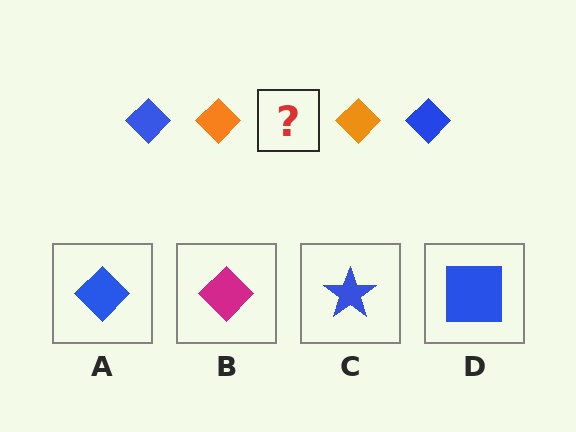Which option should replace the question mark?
Option A.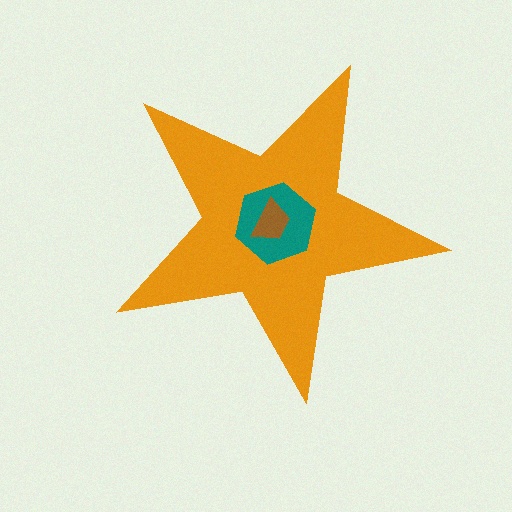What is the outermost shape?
The orange star.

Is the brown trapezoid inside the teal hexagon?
Yes.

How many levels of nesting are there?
3.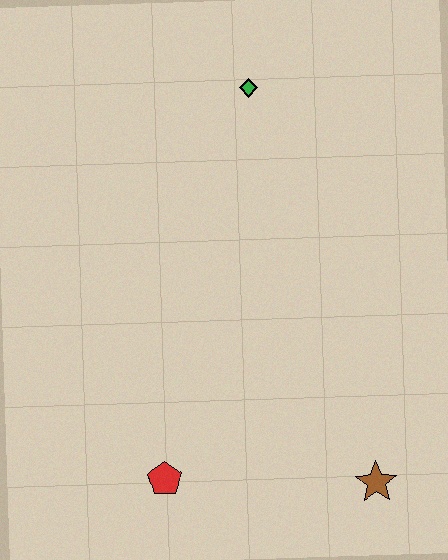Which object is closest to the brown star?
The red pentagon is closest to the brown star.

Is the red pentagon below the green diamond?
Yes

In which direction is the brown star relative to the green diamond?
The brown star is below the green diamond.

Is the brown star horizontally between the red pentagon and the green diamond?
No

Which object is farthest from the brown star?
The green diamond is farthest from the brown star.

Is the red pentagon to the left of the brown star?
Yes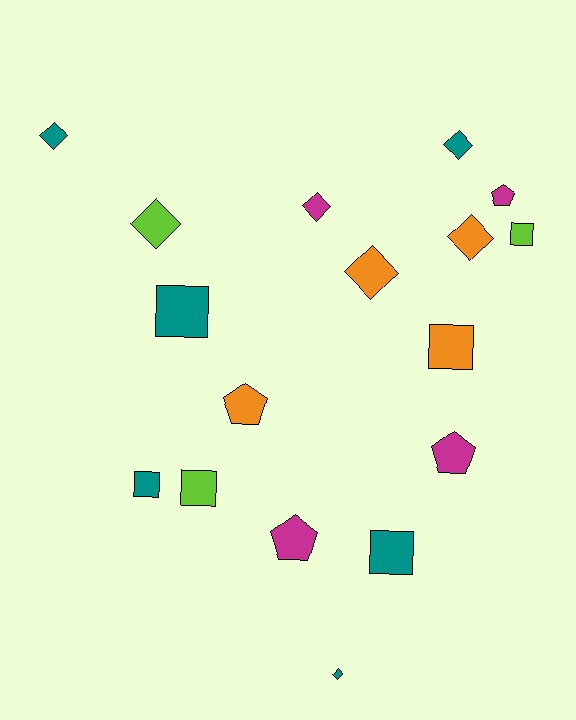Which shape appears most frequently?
Diamond, with 7 objects.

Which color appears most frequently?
Teal, with 6 objects.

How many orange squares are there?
There is 1 orange square.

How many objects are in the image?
There are 17 objects.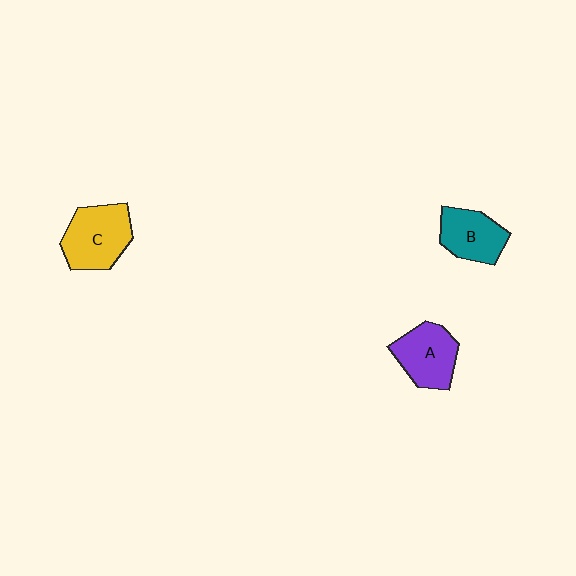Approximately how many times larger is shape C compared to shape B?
Approximately 1.3 times.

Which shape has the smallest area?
Shape B (teal).